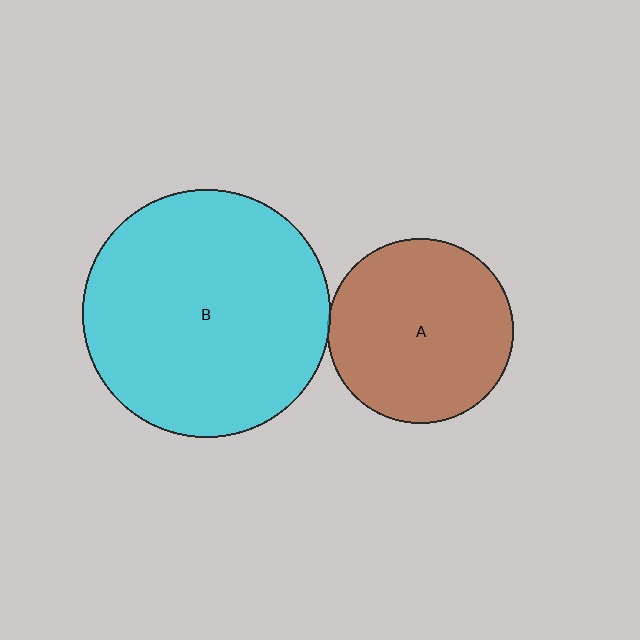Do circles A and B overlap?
Yes.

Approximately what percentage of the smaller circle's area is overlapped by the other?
Approximately 5%.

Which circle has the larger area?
Circle B (cyan).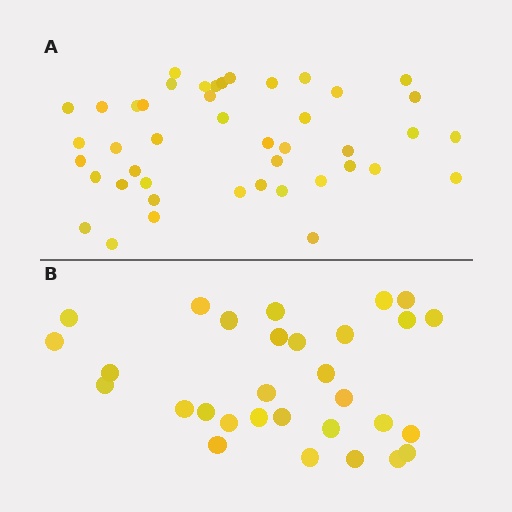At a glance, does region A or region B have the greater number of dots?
Region A (the top region) has more dots.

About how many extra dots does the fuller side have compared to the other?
Region A has approximately 15 more dots than region B.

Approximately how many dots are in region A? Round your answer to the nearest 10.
About 40 dots. (The exact count is 44, which rounds to 40.)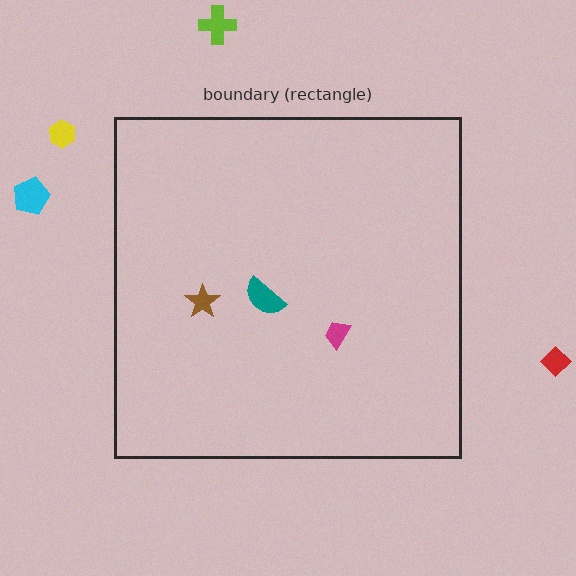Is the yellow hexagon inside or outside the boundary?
Outside.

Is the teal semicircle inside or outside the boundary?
Inside.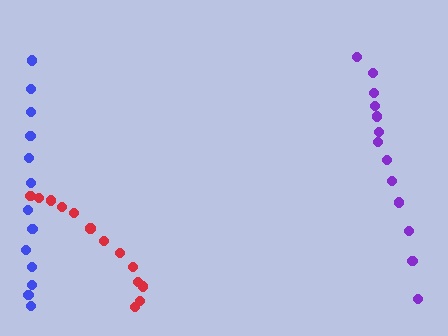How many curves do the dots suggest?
There are 3 distinct paths.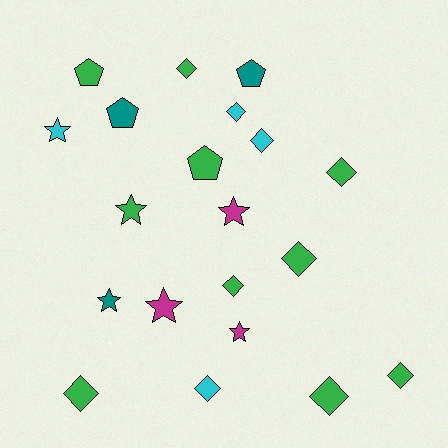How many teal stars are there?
There is 1 teal star.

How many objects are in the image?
There are 20 objects.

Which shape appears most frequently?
Diamond, with 10 objects.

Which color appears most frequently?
Green, with 10 objects.